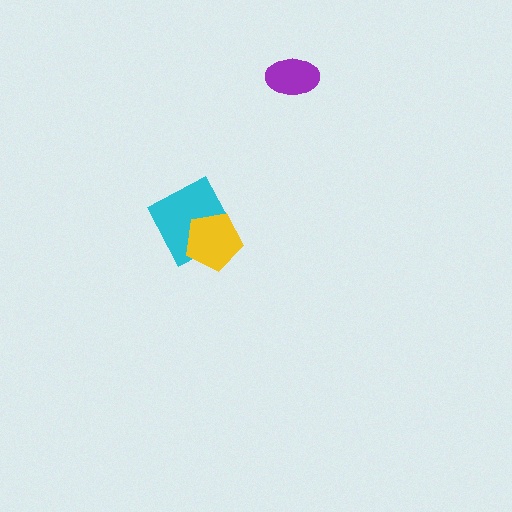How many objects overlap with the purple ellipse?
0 objects overlap with the purple ellipse.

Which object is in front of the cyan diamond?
The yellow pentagon is in front of the cyan diamond.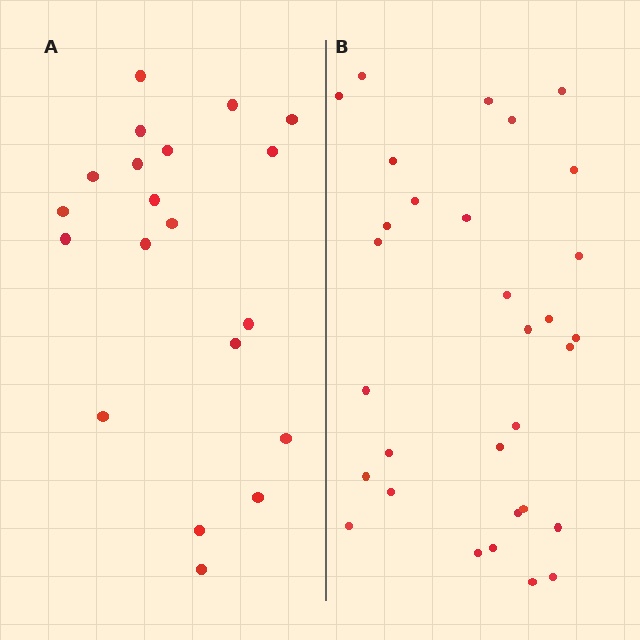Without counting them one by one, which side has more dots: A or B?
Region B (the right region) has more dots.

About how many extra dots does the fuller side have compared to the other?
Region B has roughly 12 or so more dots than region A.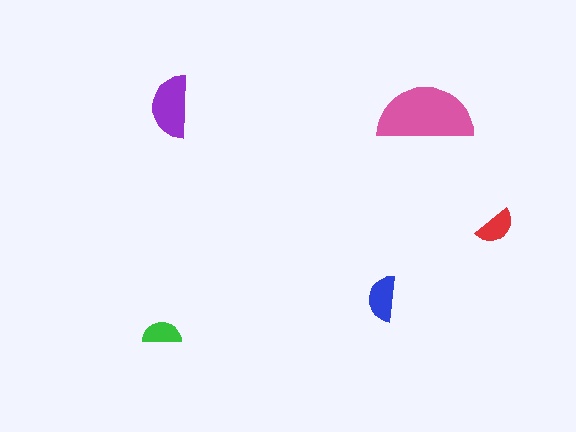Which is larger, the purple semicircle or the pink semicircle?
The pink one.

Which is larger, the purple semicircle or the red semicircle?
The purple one.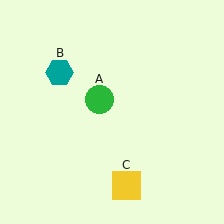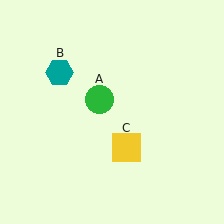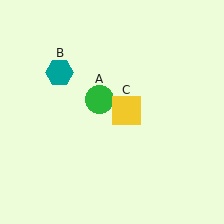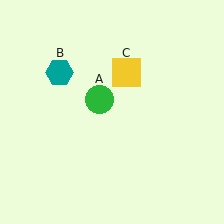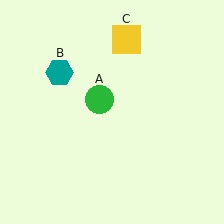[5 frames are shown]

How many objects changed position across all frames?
1 object changed position: yellow square (object C).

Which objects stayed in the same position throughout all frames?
Green circle (object A) and teal hexagon (object B) remained stationary.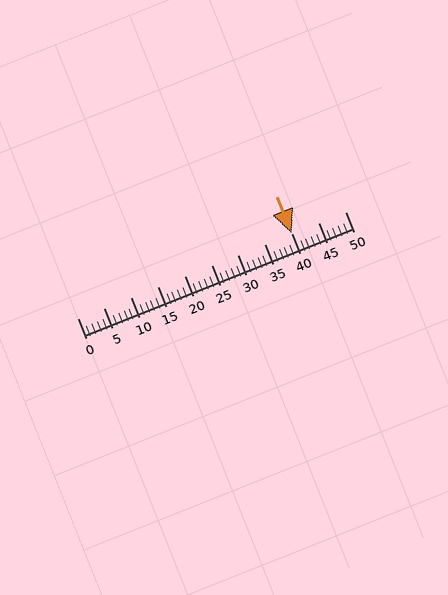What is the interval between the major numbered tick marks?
The major tick marks are spaced 5 units apart.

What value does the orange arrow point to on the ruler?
The orange arrow points to approximately 40.